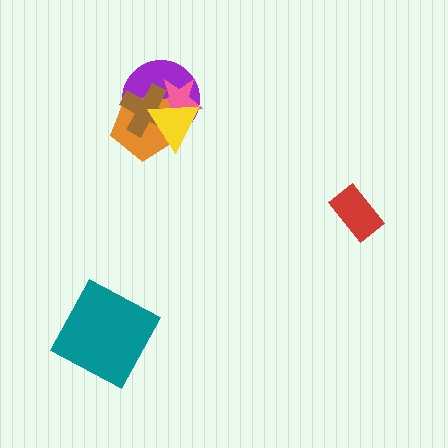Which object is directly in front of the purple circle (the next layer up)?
The pink star is directly in front of the purple circle.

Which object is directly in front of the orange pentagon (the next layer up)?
The brown cross is directly in front of the orange pentagon.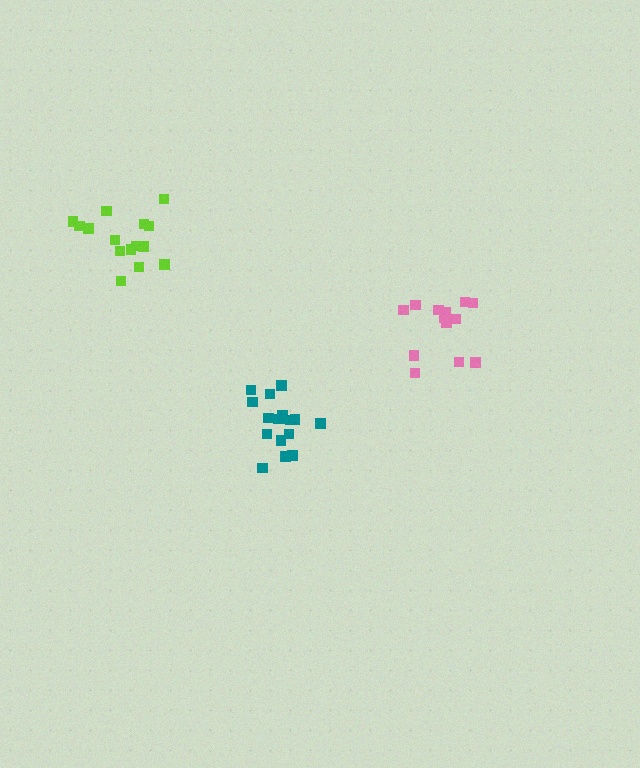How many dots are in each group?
Group 1: 15 dots, Group 2: 18 dots, Group 3: 13 dots (46 total).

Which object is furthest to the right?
The pink cluster is rightmost.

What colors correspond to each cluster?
The clusters are colored: lime, teal, pink.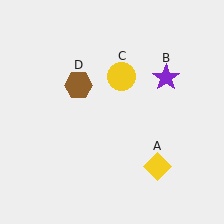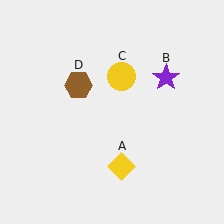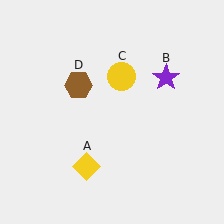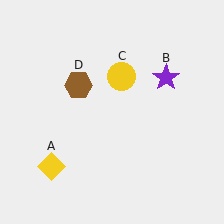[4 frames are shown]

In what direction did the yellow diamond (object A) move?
The yellow diamond (object A) moved left.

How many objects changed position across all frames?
1 object changed position: yellow diamond (object A).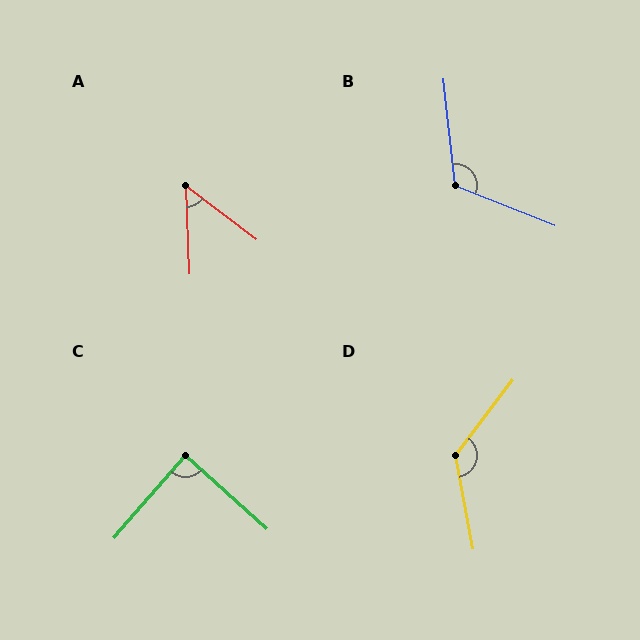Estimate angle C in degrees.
Approximately 89 degrees.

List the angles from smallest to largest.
A (50°), C (89°), B (117°), D (132°).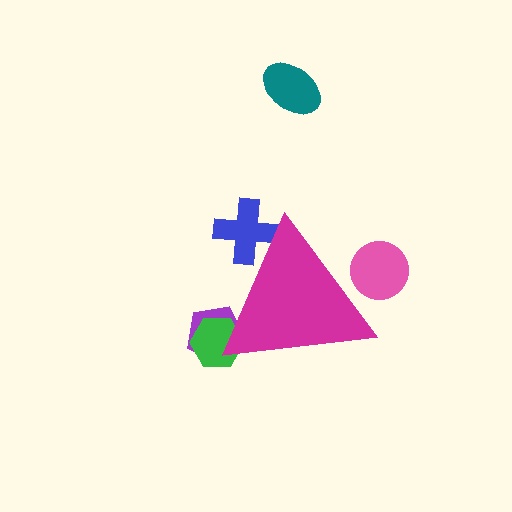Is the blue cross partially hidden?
Yes, the blue cross is partially hidden behind the magenta triangle.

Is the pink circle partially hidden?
Yes, the pink circle is partially hidden behind the magenta triangle.